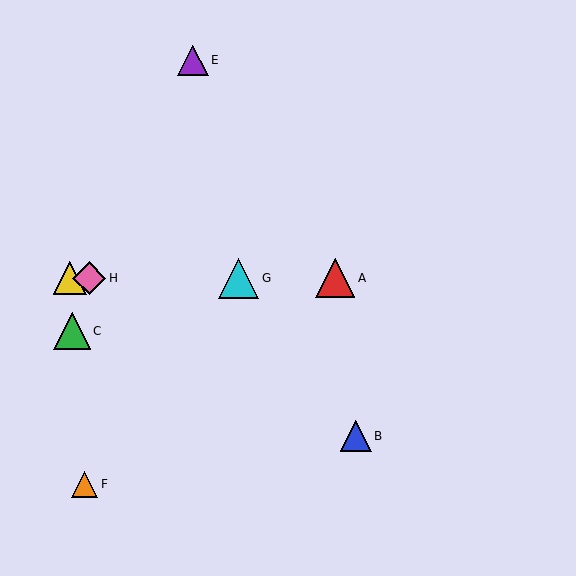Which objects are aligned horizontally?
Objects A, D, G, H are aligned horizontally.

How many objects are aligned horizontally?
4 objects (A, D, G, H) are aligned horizontally.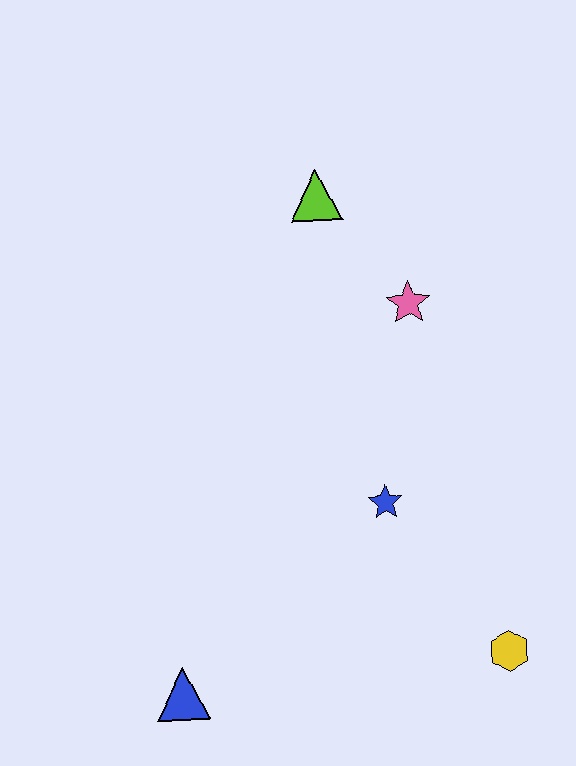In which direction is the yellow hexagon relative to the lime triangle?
The yellow hexagon is below the lime triangle.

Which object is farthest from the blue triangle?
The lime triangle is farthest from the blue triangle.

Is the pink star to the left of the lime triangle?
No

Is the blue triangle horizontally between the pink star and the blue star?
No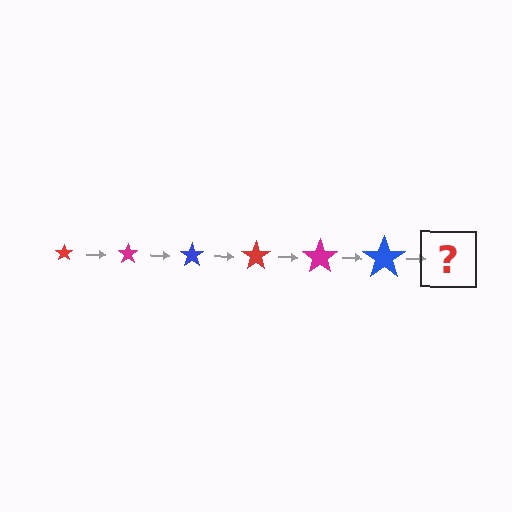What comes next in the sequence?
The next element should be a red star, larger than the previous one.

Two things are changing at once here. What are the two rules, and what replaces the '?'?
The two rules are that the star grows larger each step and the color cycles through red, magenta, and blue. The '?' should be a red star, larger than the previous one.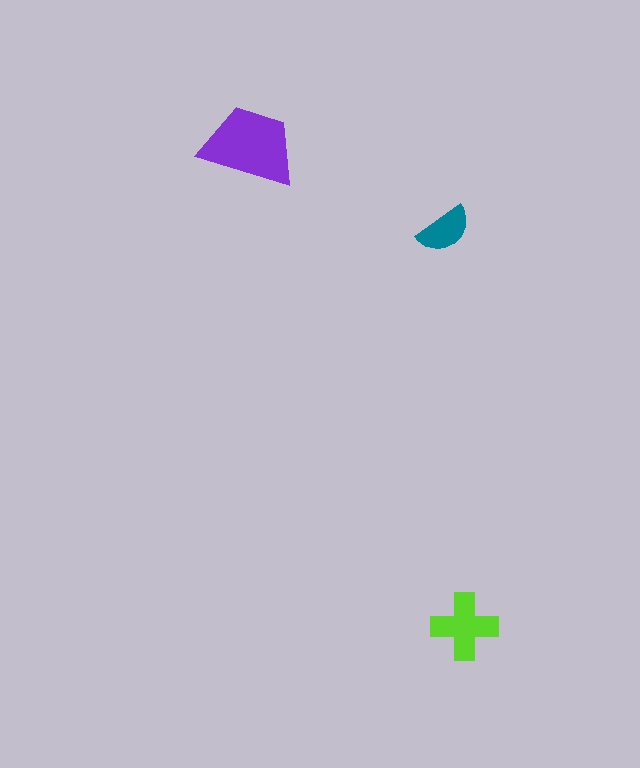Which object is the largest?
The purple trapezoid.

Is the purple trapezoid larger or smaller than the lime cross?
Larger.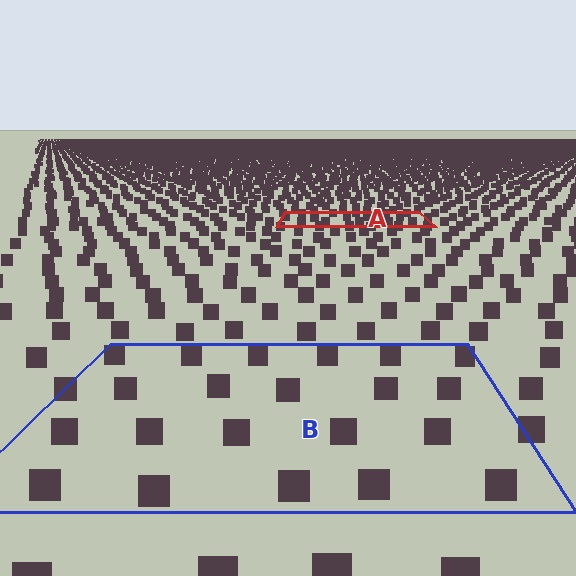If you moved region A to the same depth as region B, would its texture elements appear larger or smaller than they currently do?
They would appear larger. At a closer depth, the same texture elements are projected at a bigger on-screen size.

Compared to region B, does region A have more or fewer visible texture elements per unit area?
Region A has more texture elements per unit area — they are packed more densely because it is farther away.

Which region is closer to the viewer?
Region B is closer. The texture elements there are larger and more spread out.